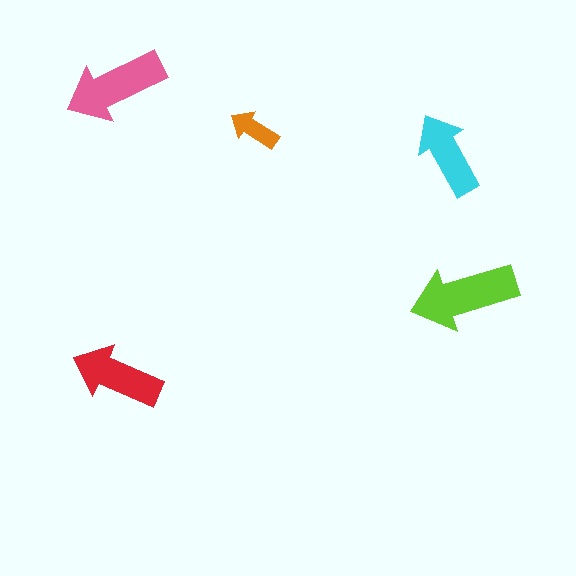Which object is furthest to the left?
The pink arrow is leftmost.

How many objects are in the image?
There are 5 objects in the image.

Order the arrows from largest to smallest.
the lime one, the pink one, the red one, the cyan one, the orange one.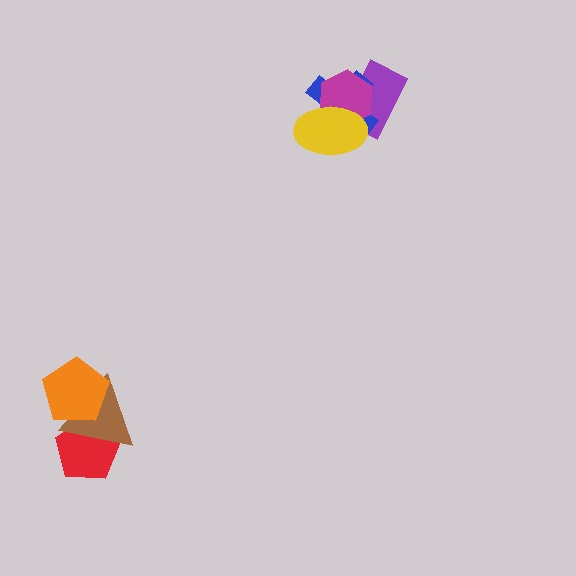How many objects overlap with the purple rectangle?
3 objects overlap with the purple rectangle.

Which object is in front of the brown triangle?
The orange pentagon is in front of the brown triangle.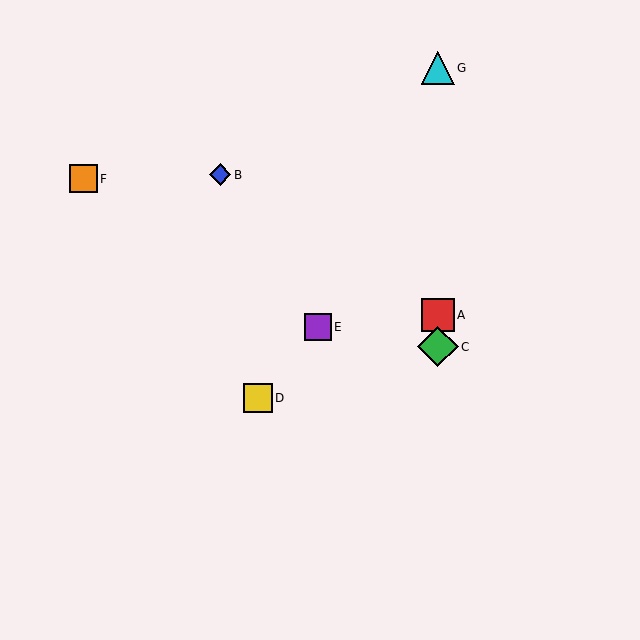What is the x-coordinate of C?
Object C is at x≈438.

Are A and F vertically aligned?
No, A is at x≈438 and F is at x≈83.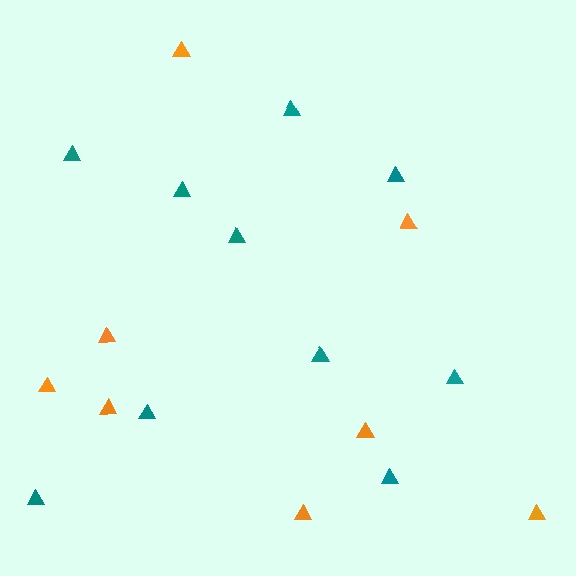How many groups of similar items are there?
There are 2 groups: one group of orange triangles (8) and one group of teal triangles (10).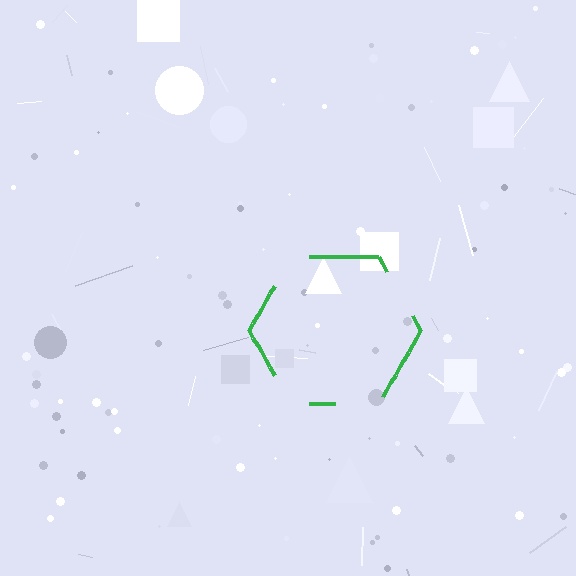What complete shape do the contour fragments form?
The contour fragments form a hexagon.